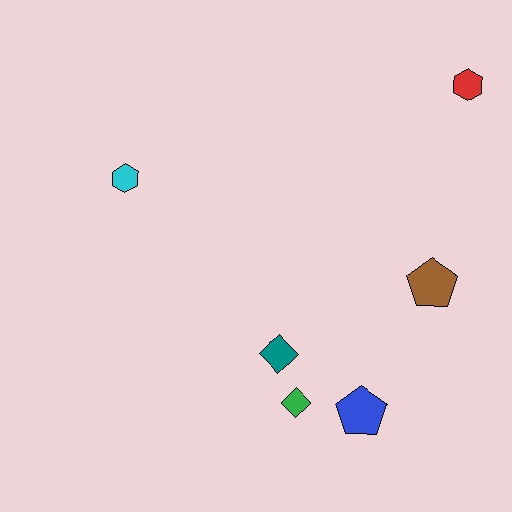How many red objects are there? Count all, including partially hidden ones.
There is 1 red object.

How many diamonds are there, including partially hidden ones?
There are 2 diamonds.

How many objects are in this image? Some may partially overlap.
There are 6 objects.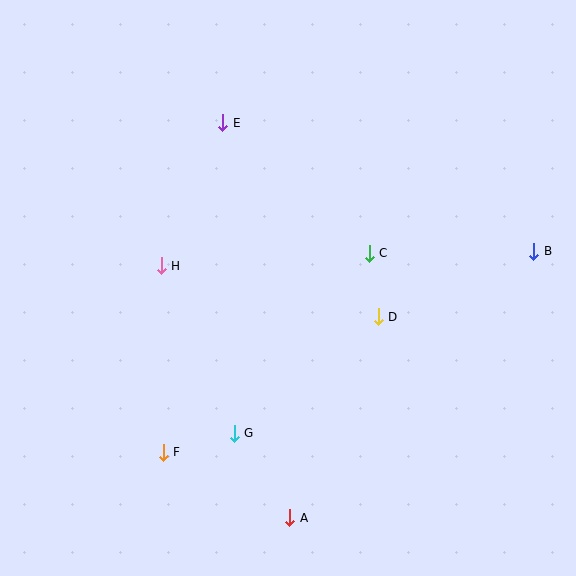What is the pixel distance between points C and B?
The distance between C and B is 165 pixels.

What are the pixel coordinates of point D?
Point D is at (378, 317).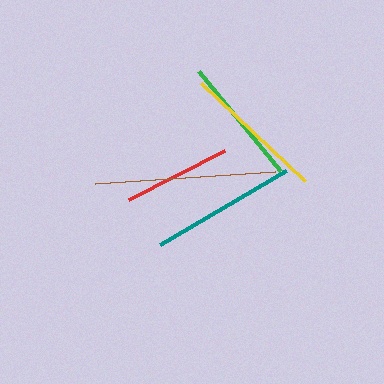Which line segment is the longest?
The brown line is the longest at approximately 180 pixels.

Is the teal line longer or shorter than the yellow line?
The teal line is longer than the yellow line.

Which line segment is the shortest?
The red line is the shortest at approximately 107 pixels.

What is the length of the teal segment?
The teal segment is approximately 145 pixels long.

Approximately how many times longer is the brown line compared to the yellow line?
The brown line is approximately 1.3 times the length of the yellow line.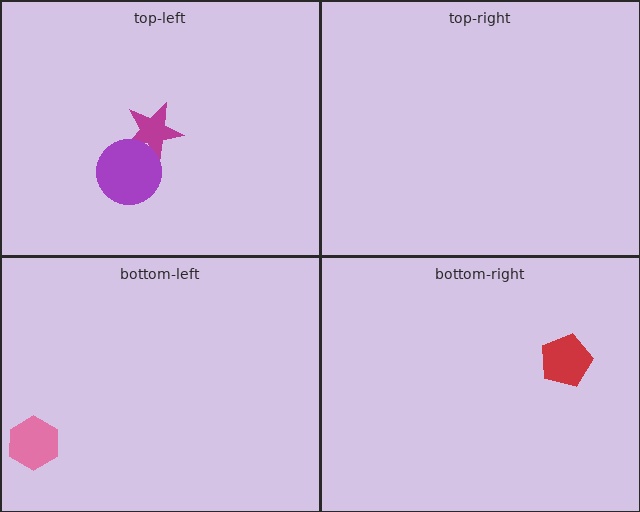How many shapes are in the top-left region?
2.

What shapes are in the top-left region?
The magenta star, the purple circle.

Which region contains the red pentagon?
The bottom-right region.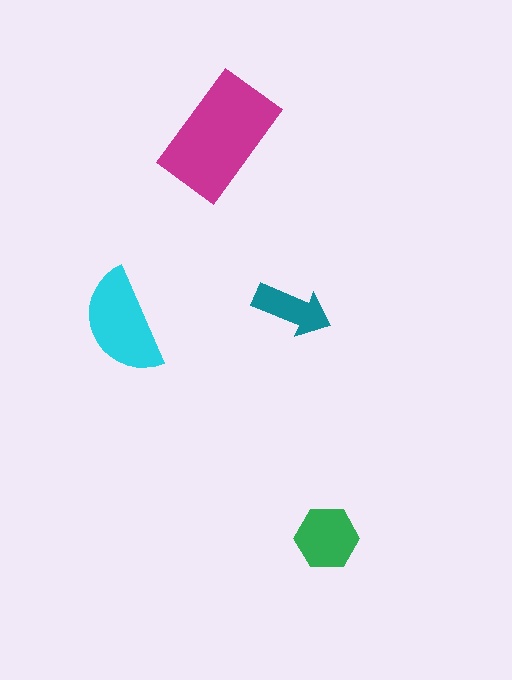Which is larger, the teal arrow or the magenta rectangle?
The magenta rectangle.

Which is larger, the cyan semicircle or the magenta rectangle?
The magenta rectangle.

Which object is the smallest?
The teal arrow.